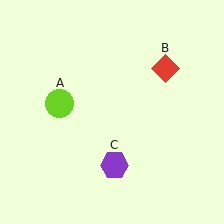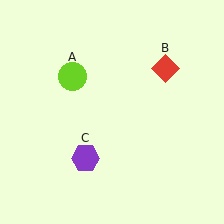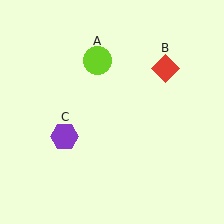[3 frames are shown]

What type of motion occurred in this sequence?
The lime circle (object A), purple hexagon (object C) rotated clockwise around the center of the scene.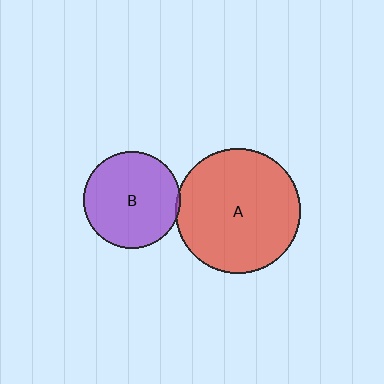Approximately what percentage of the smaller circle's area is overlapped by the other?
Approximately 5%.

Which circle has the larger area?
Circle A (red).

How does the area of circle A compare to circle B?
Approximately 1.6 times.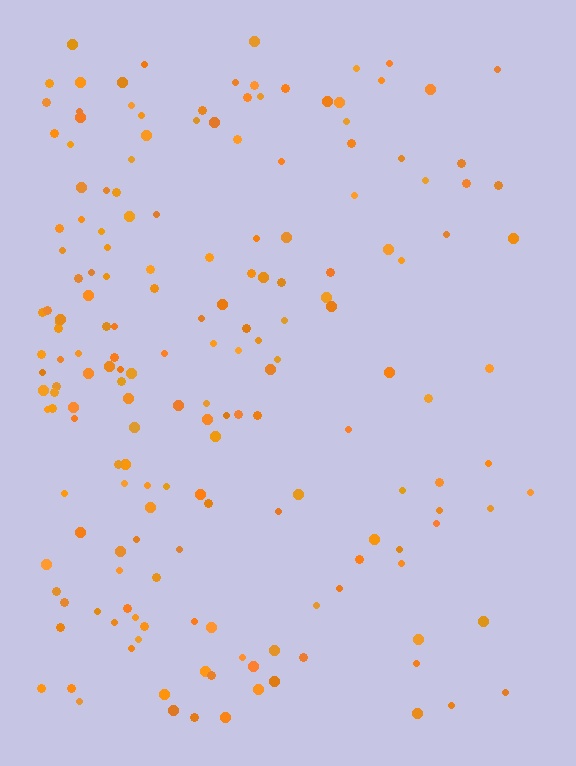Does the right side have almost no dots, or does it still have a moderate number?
Still a moderate number, just noticeably fewer than the left.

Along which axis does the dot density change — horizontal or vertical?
Horizontal.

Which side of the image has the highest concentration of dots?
The left.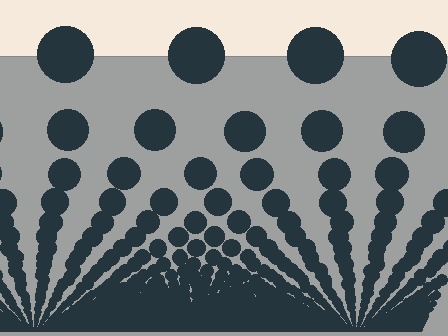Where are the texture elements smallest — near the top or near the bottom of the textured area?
Near the bottom.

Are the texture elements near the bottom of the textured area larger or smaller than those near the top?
Smaller. The gradient is inverted — elements near the bottom are smaller and denser.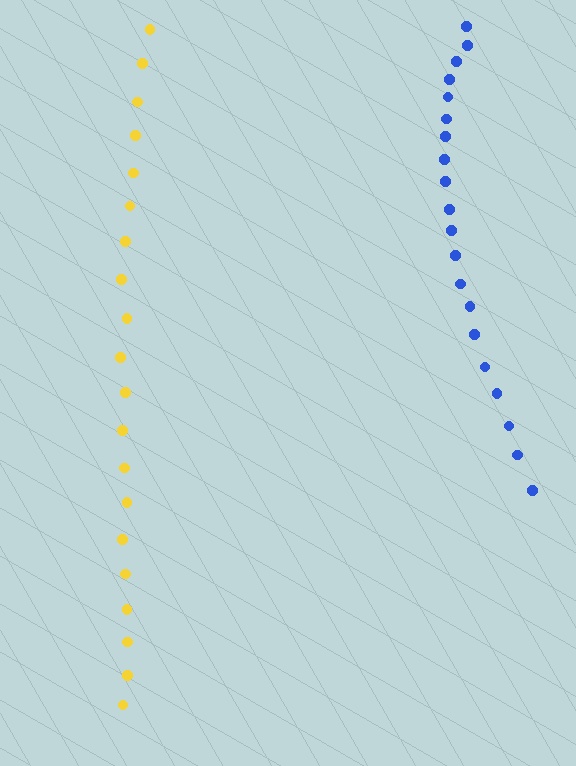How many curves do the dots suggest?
There are 2 distinct paths.